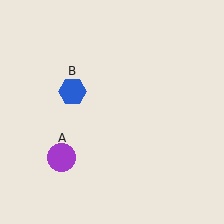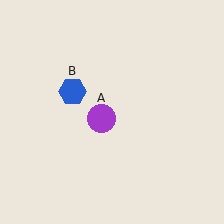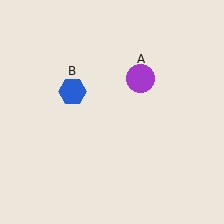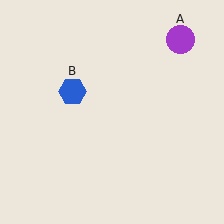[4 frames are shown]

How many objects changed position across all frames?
1 object changed position: purple circle (object A).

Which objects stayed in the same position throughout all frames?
Blue hexagon (object B) remained stationary.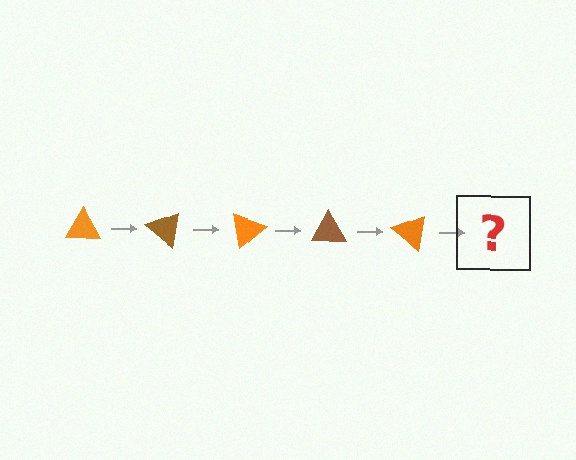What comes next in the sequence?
The next element should be a brown triangle, rotated 200 degrees from the start.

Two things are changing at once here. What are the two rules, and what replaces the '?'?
The two rules are that it rotates 40 degrees each step and the color cycles through orange and brown. The '?' should be a brown triangle, rotated 200 degrees from the start.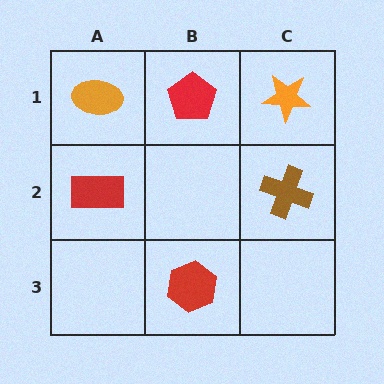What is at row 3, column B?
A red hexagon.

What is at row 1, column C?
An orange star.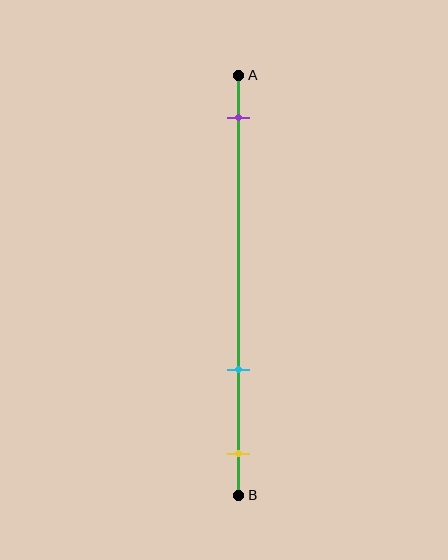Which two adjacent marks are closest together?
The cyan and yellow marks are the closest adjacent pair.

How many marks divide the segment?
There are 3 marks dividing the segment.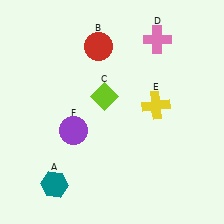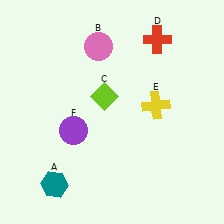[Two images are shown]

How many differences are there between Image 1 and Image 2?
There are 2 differences between the two images.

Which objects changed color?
B changed from red to pink. D changed from pink to red.